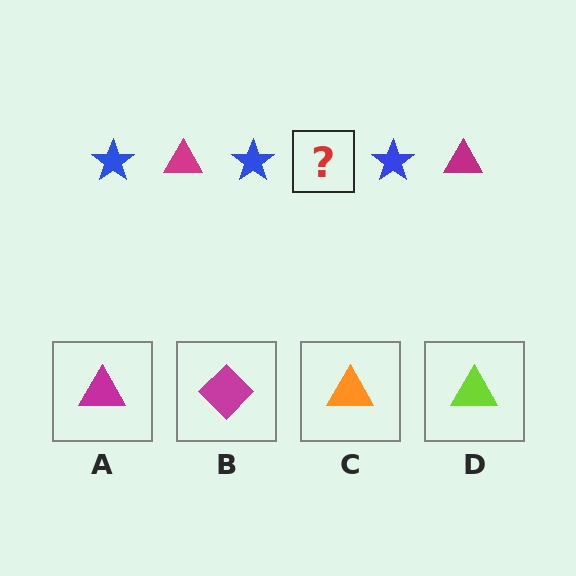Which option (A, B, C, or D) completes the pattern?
A.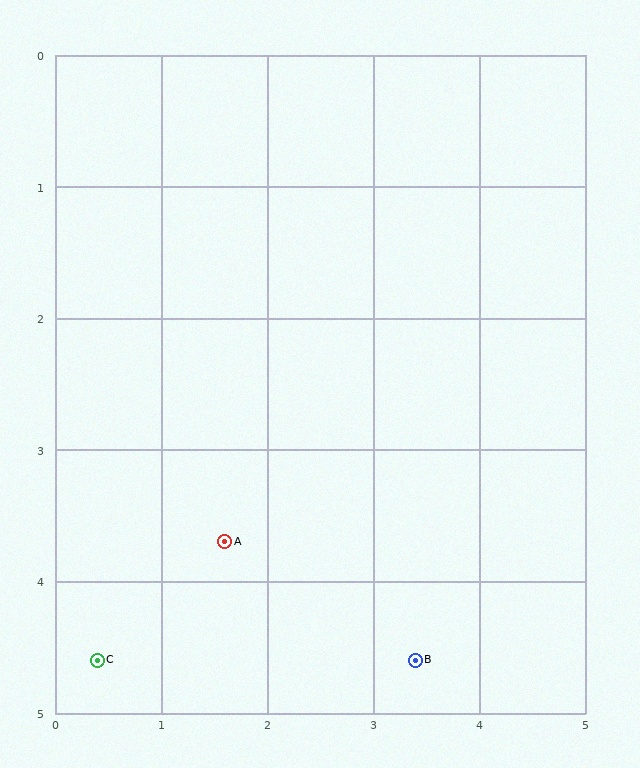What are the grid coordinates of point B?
Point B is at approximately (3.4, 4.6).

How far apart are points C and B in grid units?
Points C and B are about 3.0 grid units apart.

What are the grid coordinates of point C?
Point C is at approximately (0.4, 4.6).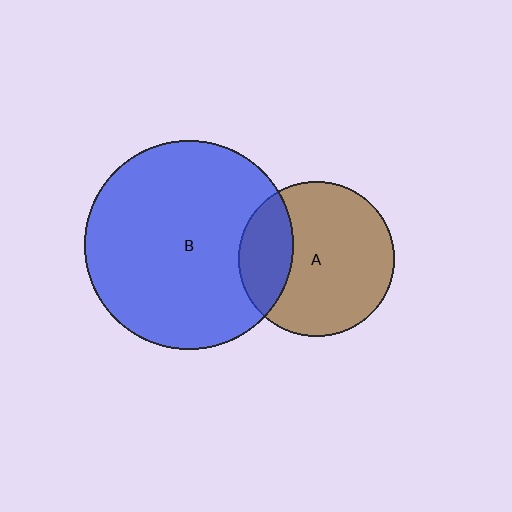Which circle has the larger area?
Circle B (blue).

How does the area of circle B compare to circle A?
Approximately 1.8 times.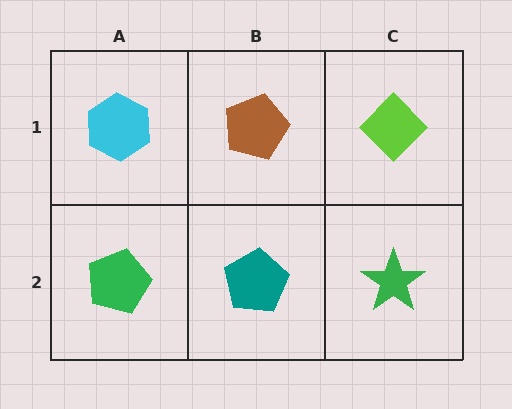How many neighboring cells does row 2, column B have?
3.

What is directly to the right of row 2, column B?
A green star.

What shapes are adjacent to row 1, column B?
A teal pentagon (row 2, column B), a cyan hexagon (row 1, column A), a lime diamond (row 1, column C).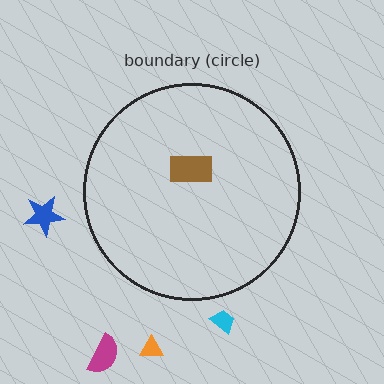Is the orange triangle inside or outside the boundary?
Outside.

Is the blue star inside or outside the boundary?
Outside.